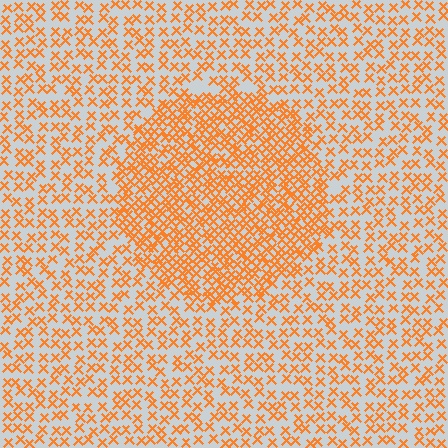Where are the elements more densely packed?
The elements are more densely packed inside the circle boundary.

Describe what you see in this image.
The image contains small orange elements arranged at two different densities. A circle-shaped region is visible where the elements are more densely packed than the surrounding area.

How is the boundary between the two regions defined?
The boundary is defined by a change in element density (approximately 2.1x ratio). All elements are the same color, size, and shape.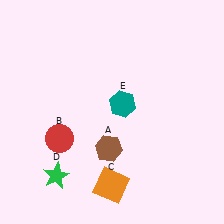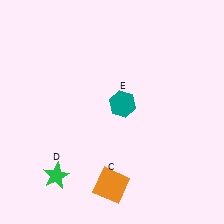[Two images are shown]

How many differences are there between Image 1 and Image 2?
There are 2 differences between the two images.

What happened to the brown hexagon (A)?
The brown hexagon (A) was removed in Image 2. It was in the bottom-left area of Image 1.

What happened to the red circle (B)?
The red circle (B) was removed in Image 2. It was in the bottom-left area of Image 1.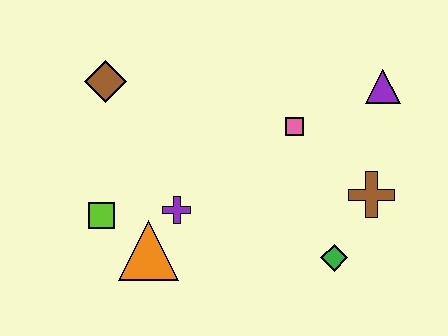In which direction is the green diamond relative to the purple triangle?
The green diamond is below the purple triangle.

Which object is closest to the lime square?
The orange triangle is closest to the lime square.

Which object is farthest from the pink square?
The lime square is farthest from the pink square.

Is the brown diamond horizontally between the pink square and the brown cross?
No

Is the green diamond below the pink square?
Yes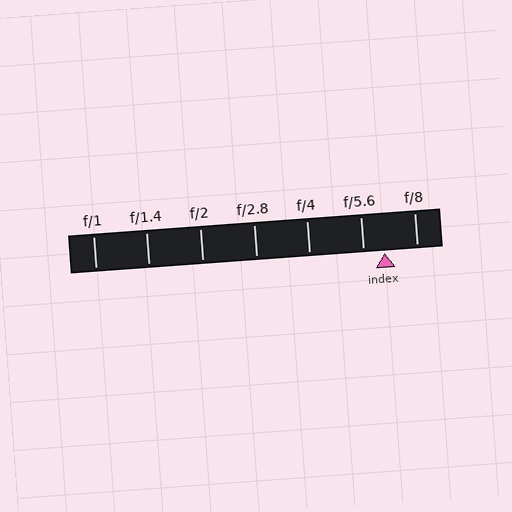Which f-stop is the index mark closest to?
The index mark is closest to f/5.6.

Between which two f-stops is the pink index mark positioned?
The index mark is between f/5.6 and f/8.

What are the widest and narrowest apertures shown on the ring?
The widest aperture shown is f/1 and the narrowest is f/8.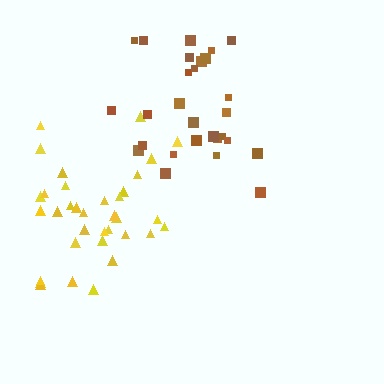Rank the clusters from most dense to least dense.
yellow, brown.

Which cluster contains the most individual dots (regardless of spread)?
Yellow (35).